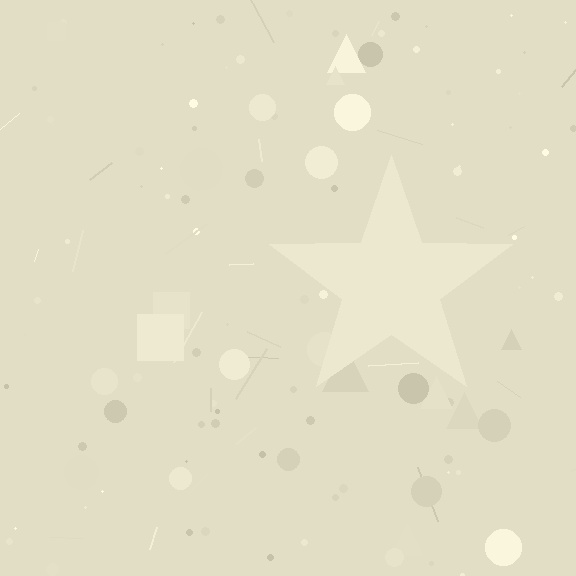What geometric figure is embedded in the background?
A star is embedded in the background.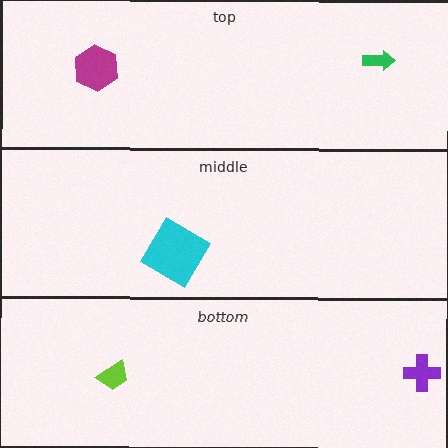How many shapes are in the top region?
2.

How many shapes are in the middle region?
1.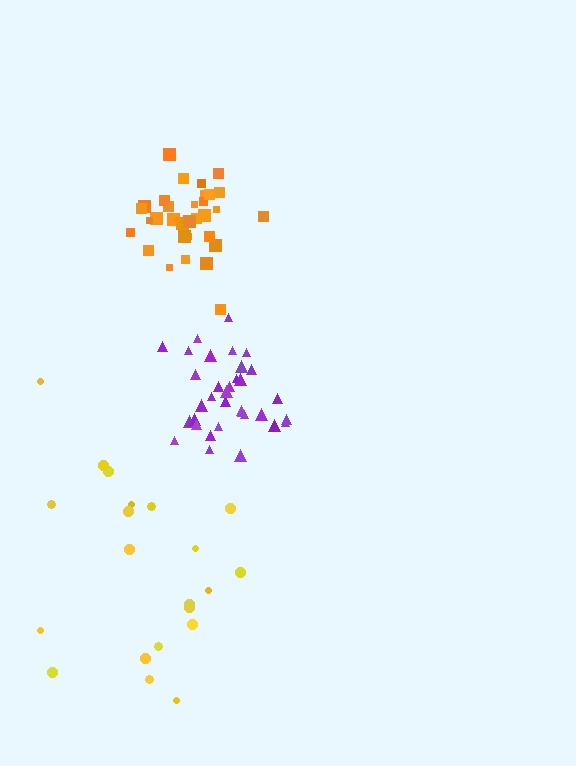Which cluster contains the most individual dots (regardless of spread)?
Purple (34).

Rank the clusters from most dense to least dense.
orange, purple, yellow.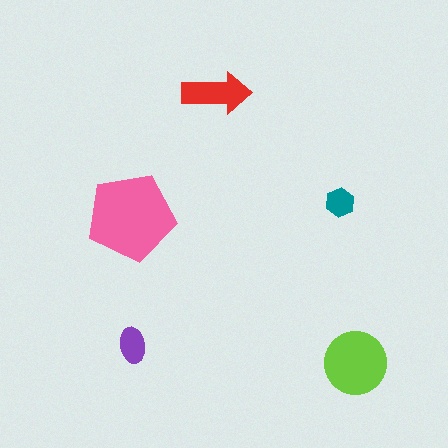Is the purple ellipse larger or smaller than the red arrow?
Smaller.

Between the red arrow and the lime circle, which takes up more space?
The lime circle.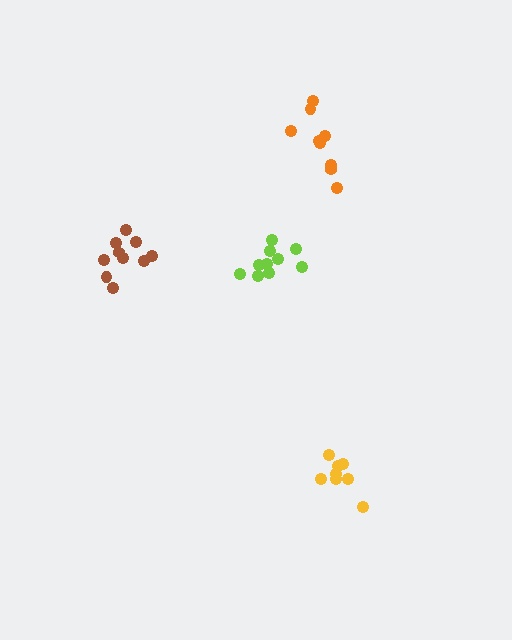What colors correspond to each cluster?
The clusters are colored: brown, orange, yellow, lime.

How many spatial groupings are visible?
There are 4 spatial groupings.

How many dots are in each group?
Group 1: 10 dots, Group 2: 9 dots, Group 3: 8 dots, Group 4: 10 dots (37 total).